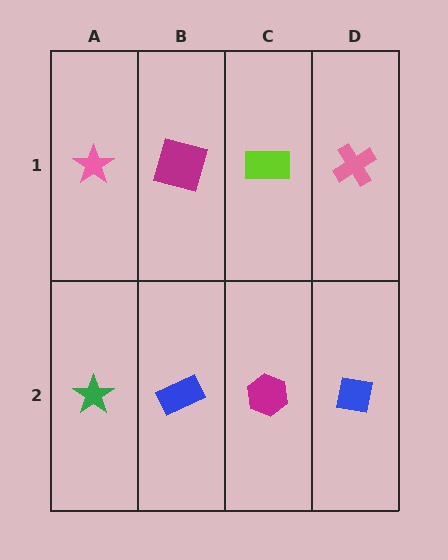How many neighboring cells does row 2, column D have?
2.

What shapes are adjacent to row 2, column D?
A pink cross (row 1, column D), a magenta hexagon (row 2, column C).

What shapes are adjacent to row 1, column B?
A blue rectangle (row 2, column B), a pink star (row 1, column A), a lime rectangle (row 1, column C).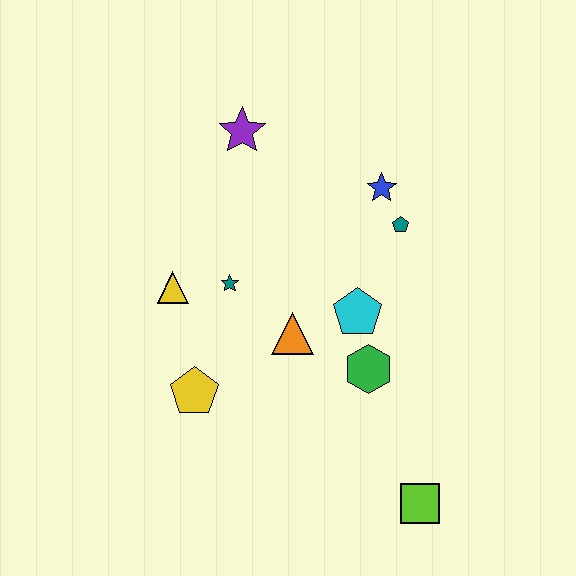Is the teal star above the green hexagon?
Yes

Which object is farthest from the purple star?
The lime square is farthest from the purple star.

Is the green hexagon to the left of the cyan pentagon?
No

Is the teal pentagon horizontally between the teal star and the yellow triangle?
No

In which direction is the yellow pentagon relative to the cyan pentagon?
The yellow pentagon is to the left of the cyan pentagon.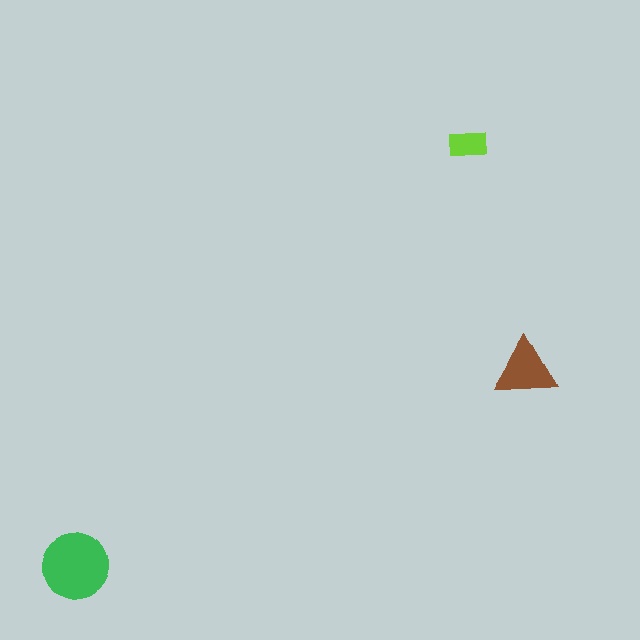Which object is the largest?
The green circle.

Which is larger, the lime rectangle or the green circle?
The green circle.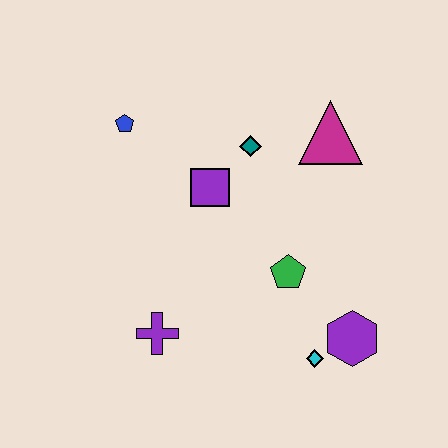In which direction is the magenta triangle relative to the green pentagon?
The magenta triangle is above the green pentagon.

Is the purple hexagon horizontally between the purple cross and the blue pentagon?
No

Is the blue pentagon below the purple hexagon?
No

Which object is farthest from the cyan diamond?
The blue pentagon is farthest from the cyan diamond.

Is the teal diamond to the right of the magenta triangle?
No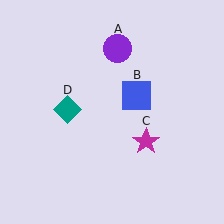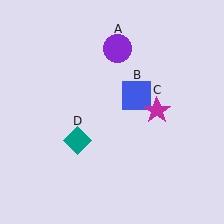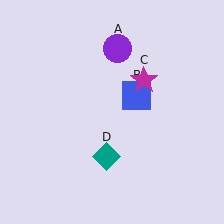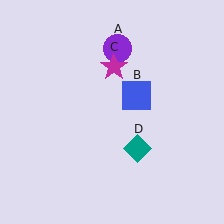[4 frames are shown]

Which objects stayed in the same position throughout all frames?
Purple circle (object A) and blue square (object B) remained stationary.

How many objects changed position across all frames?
2 objects changed position: magenta star (object C), teal diamond (object D).